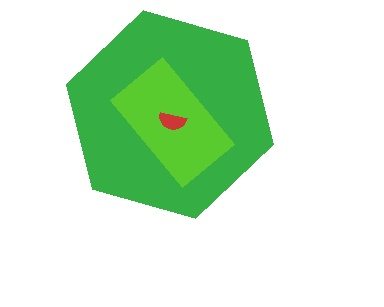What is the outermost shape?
The green hexagon.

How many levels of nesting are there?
3.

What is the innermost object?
The red semicircle.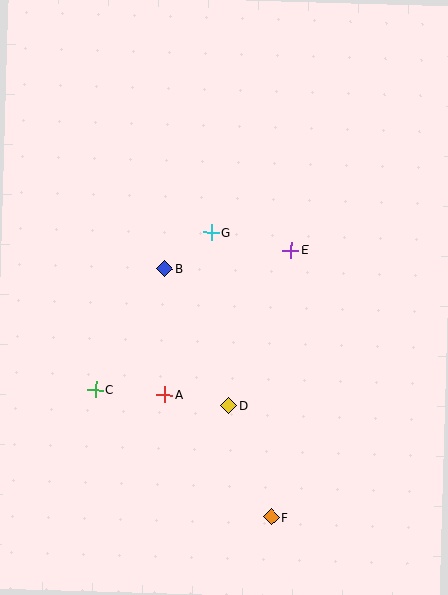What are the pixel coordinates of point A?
Point A is at (165, 395).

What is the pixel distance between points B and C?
The distance between B and C is 139 pixels.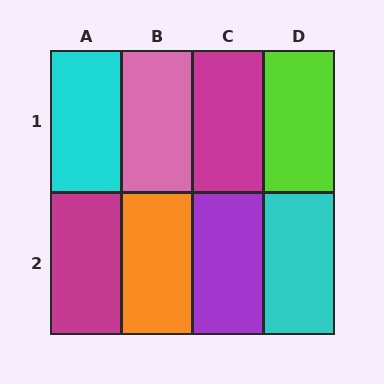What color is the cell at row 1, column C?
Magenta.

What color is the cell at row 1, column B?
Pink.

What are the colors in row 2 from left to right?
Magenta, orange, purple, cyan.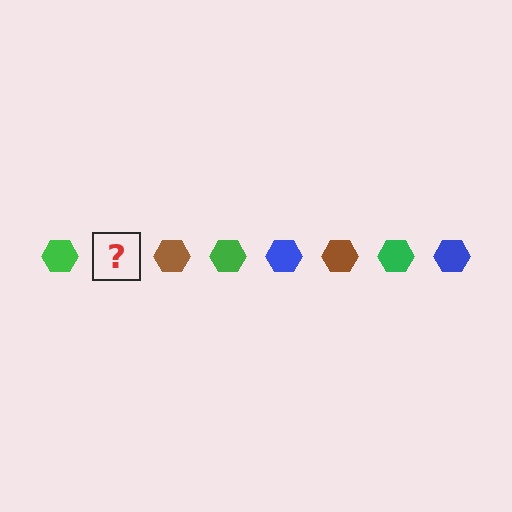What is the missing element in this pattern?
The missing element is a blue hexagon.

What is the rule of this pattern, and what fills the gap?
The rule is that the pattern cycles through green, blue, brown hexagons. The gap should be filled with a blue hexagon.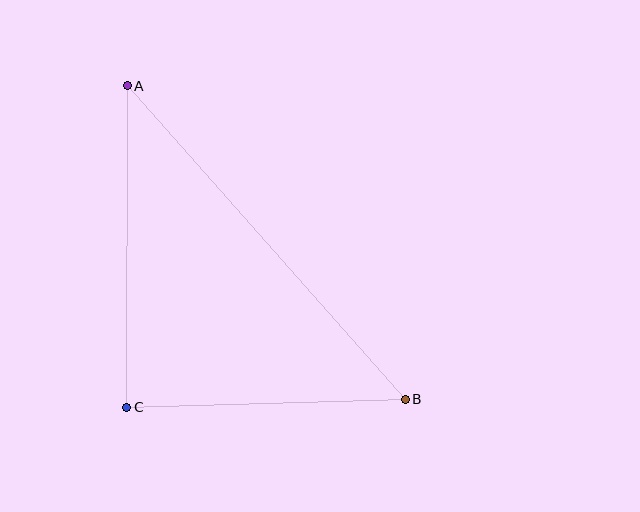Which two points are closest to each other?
Points B and C are closest to each other.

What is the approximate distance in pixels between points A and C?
The distance between A and C is approximately 322 pixels.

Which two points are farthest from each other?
Points A and B are farthest from each other.